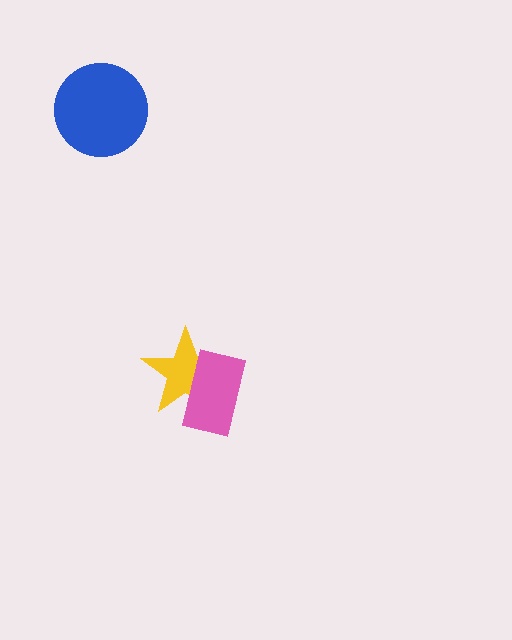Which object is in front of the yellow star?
The pink rectangle is in front of the yellow star.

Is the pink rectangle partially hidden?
No, no other shape covers it.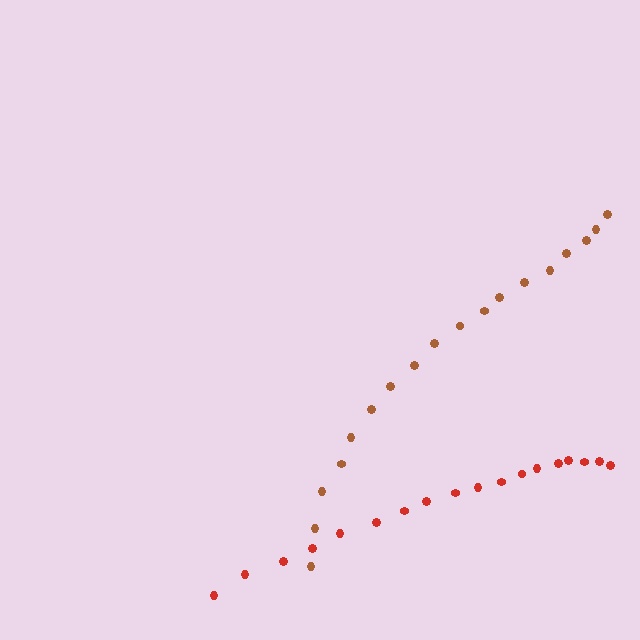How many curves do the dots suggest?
There are 2 distinct paths.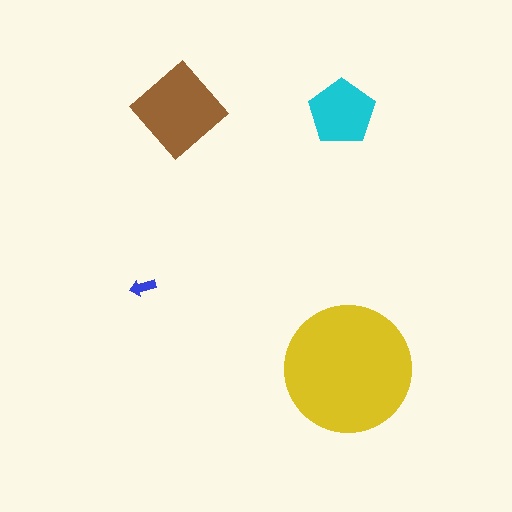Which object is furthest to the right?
The yellow circle is rightmost.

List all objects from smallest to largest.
The blue arrow, the cyan pentagon, the brown diamond, the yellow circle.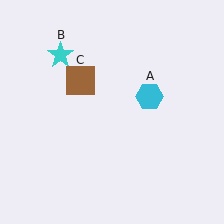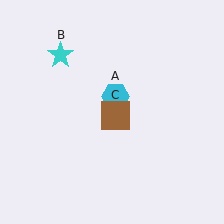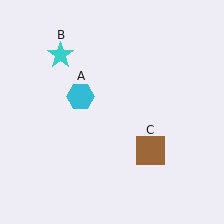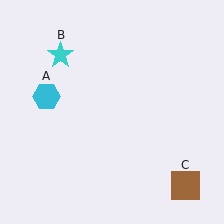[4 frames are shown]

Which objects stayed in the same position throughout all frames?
Cyan star (object B) remained stationary.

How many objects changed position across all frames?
2 objects changed position: cyan hexagon (object A), brown square (object C).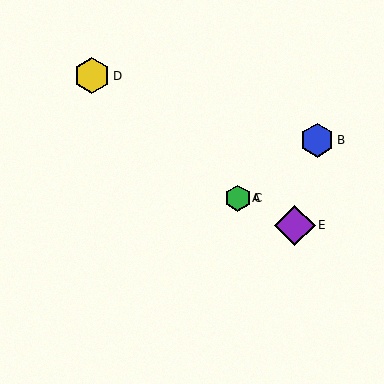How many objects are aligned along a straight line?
3 objects (A, C, E) are aligned along a straight line.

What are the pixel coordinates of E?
Object E is at (295, 225).